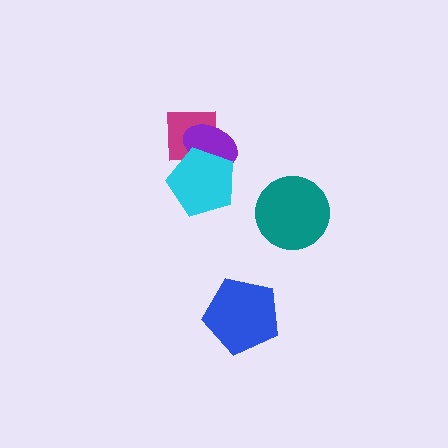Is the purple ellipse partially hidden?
Yes, it is partially covered by another shape.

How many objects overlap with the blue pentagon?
0 objects overlap with the blue pentagon.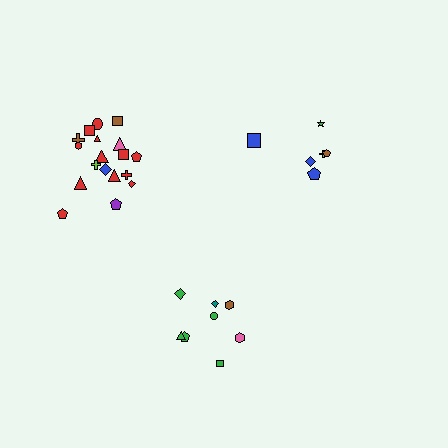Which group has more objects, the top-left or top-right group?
The top-left group.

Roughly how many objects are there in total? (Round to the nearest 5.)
Roughly 30 objects in total.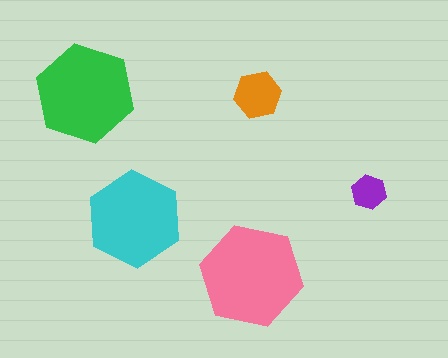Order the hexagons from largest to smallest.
the pink one, the green one, the cyan one, the orange one, the purple one.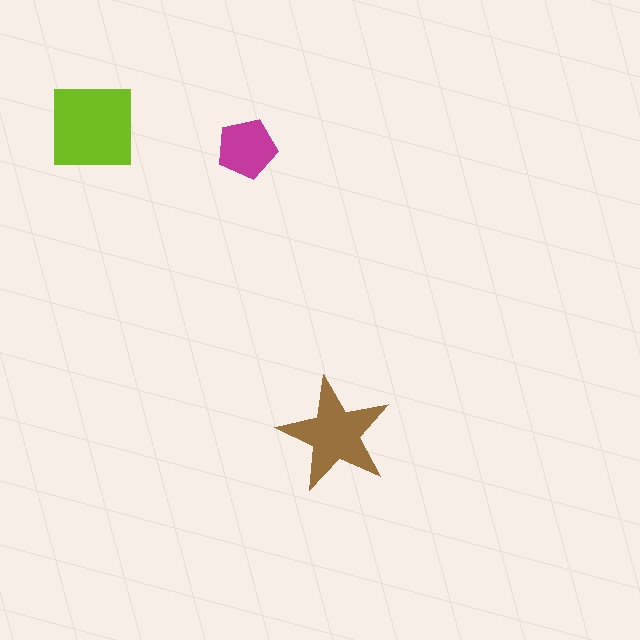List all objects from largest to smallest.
The lime square, the brown star, the magenta pentagon.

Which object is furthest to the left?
The lime square is leftmost.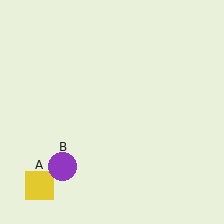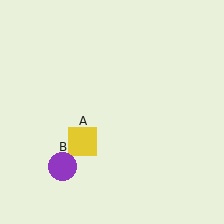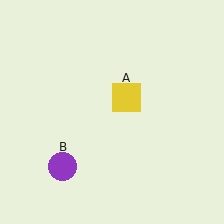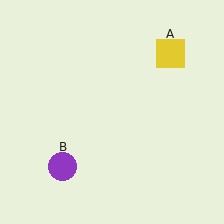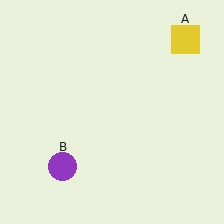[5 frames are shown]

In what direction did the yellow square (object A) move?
The yellow square (object A) moved up and to the right.